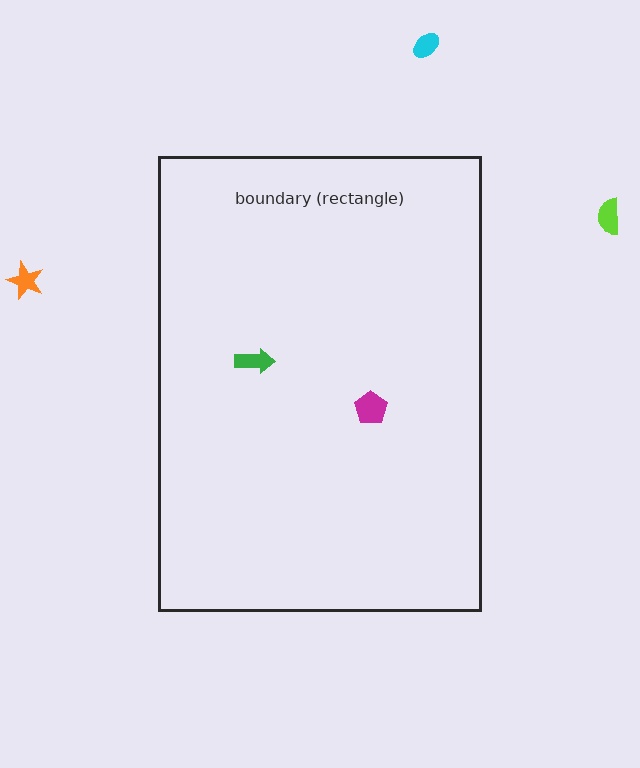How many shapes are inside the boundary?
2 inside, 3 outside.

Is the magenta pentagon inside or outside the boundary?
Inside.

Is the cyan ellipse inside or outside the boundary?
Outside.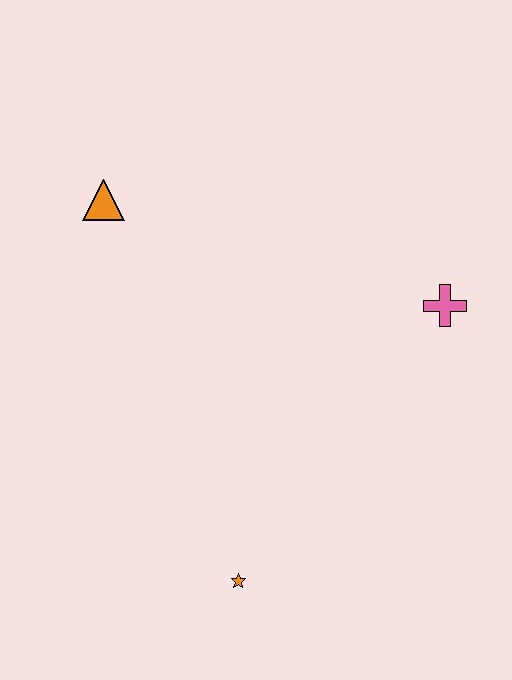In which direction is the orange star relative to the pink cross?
The orange star is below the pink cross.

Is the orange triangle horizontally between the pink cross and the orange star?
No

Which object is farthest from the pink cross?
The orange triangle is farthest from the pink cross.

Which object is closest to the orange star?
The pink cross is closest to the orange star.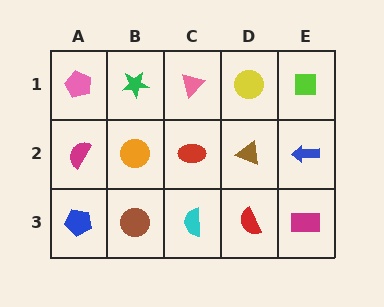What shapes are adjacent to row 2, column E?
A lime square (row 1, column E), a magenta rectangle (row 3, column E), a brown triangle (row 2, column D).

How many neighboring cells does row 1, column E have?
2.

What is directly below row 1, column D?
A brown triangle.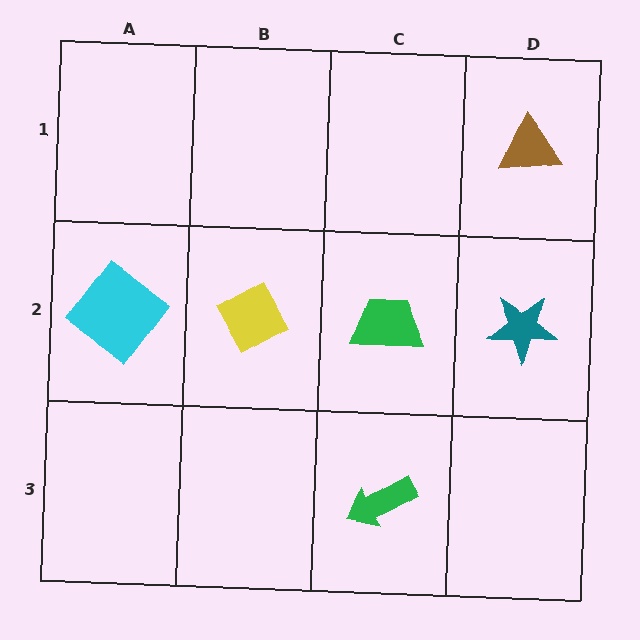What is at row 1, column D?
A brown triangle.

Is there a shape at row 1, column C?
No, that cell is empty.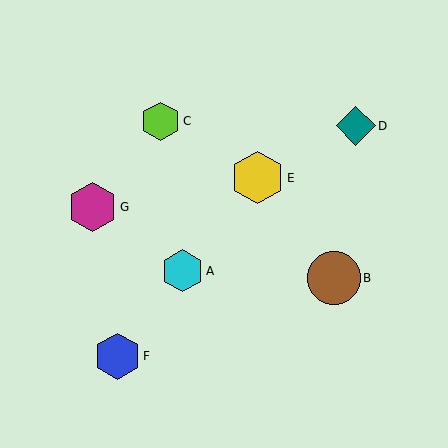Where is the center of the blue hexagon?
The center of the blue hexagon is at (117, 356).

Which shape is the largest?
The brown circle (labeled B) is the largest.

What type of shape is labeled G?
Shape G is a magenta hexagon.